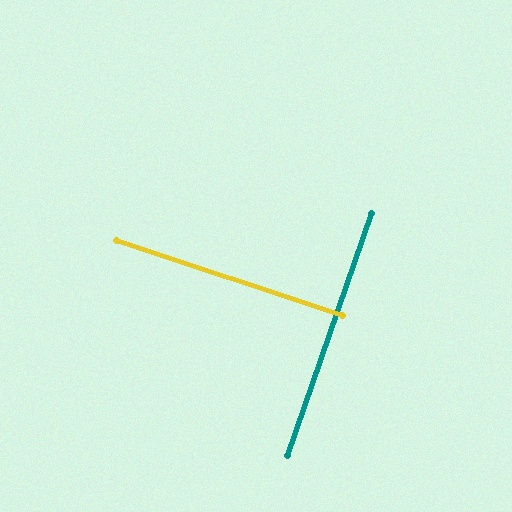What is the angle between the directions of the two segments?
Approximately 89 degrees.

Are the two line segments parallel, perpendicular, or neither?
Perpendicular — they meet at approximately 89°.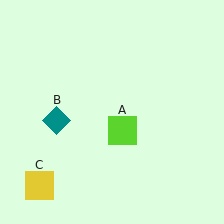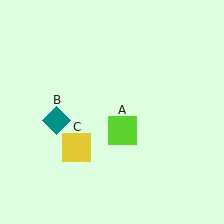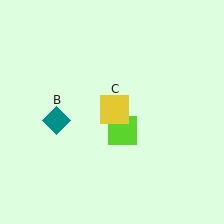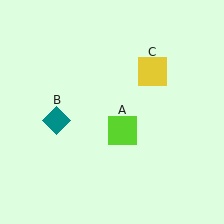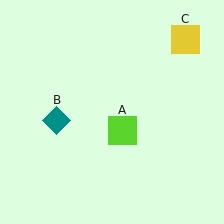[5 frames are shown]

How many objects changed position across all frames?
1 object changed position: yellow square (object C).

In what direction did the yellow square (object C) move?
The yellow square (object C) moved up and to the right.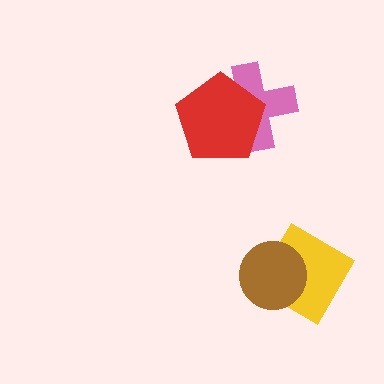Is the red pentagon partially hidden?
No, no other shape covers it.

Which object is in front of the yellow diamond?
The brown circle is in front of the yellow diamond.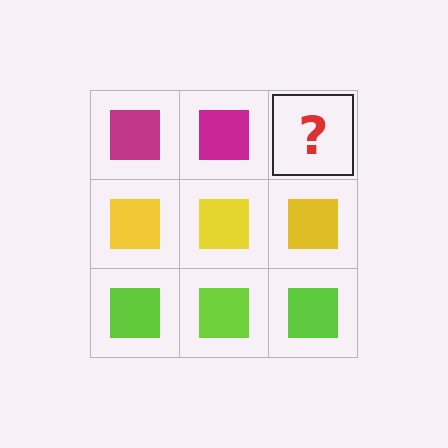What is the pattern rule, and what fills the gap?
The rule is that each row has a consistent color. The gap should be filled with a magenta square.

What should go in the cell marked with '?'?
The missing cell should contain a magenta square.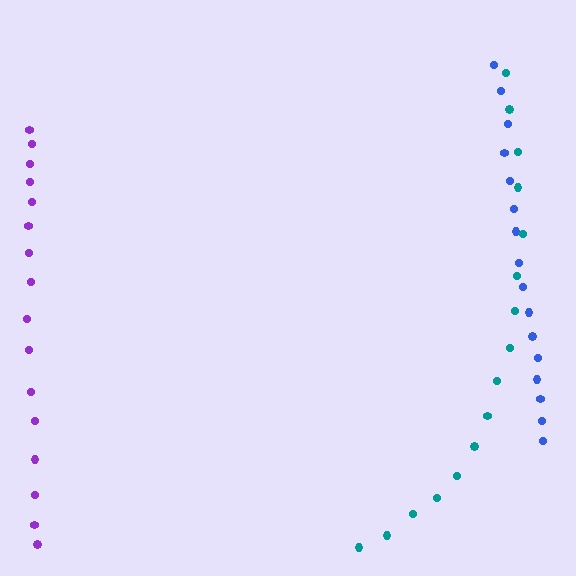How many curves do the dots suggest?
There are 3 distinct paths.